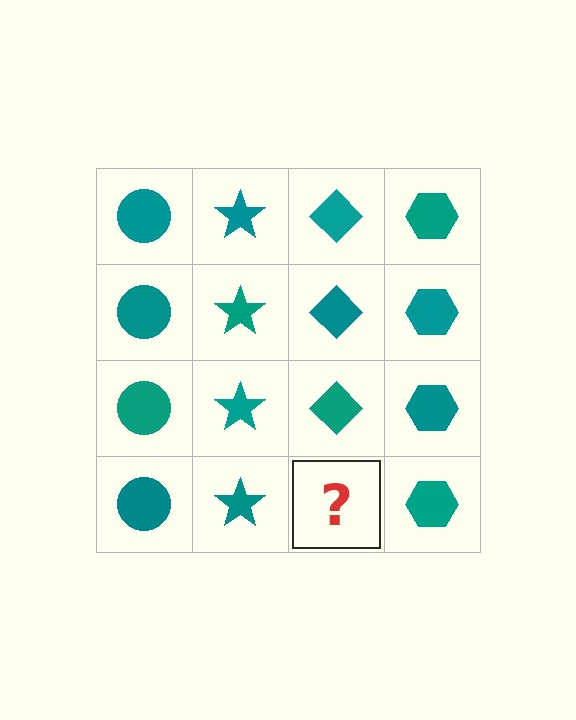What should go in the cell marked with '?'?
The missing cell should contain a teal diamond.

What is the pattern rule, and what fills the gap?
The rule is that each column has a consistent shape. The gap should be filled with a teal diamond.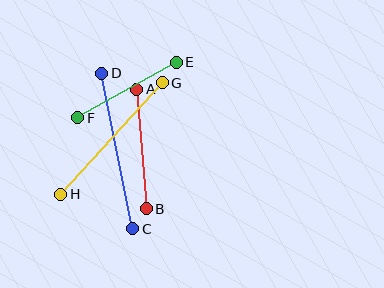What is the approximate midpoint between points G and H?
The midpoint is at approximately (111, 138) pixels.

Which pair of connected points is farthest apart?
Points C and D are farthest apart.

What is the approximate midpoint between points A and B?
The midpoint is at approximately (142, 149) pixels.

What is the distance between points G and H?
The distance is approximately 151 pixels.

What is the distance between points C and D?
The distance is approximately 158 pixels.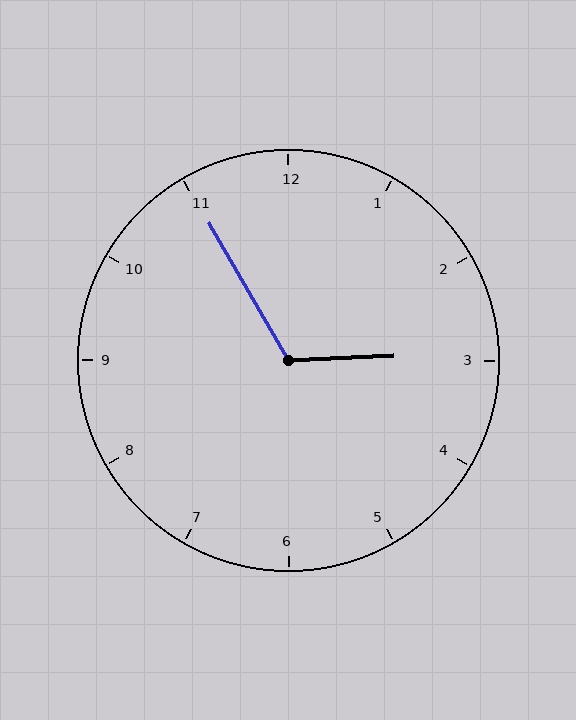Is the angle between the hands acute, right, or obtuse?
It is obtuse.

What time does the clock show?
2:55.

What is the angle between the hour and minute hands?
Approximately 118 degrees.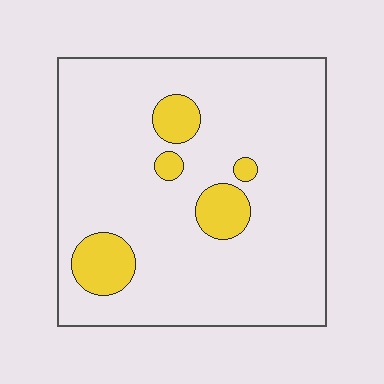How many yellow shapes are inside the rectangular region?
5.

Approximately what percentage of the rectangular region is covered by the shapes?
Approximately 10%.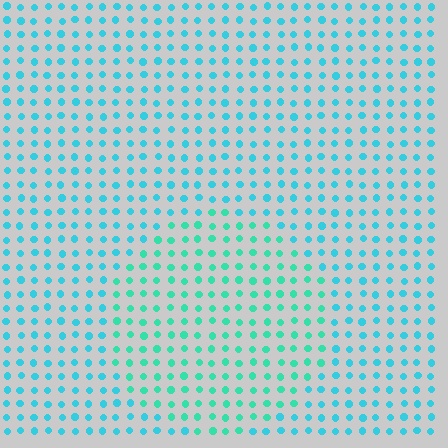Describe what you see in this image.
The image is filled with small cyan elements in a uniform arrangement. A circle-shaped region is visible where the elements are tinted to a slightly different hue, forming a subtle color boundary.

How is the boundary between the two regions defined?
The boundary is defined purely by a slight shift in hue (about 26 degrees). Spacing, size, and orientation are identical on both sides.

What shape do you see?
I see a circle.